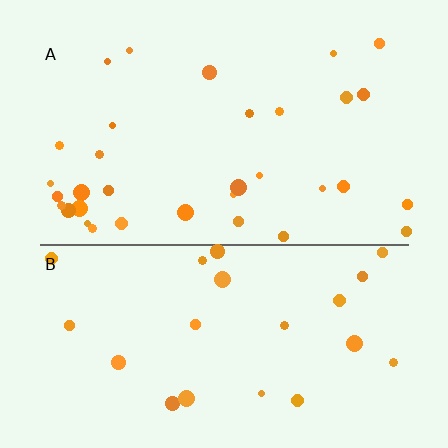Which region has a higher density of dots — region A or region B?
A (the top).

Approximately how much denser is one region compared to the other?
Approximately 1.5× — region A over region B.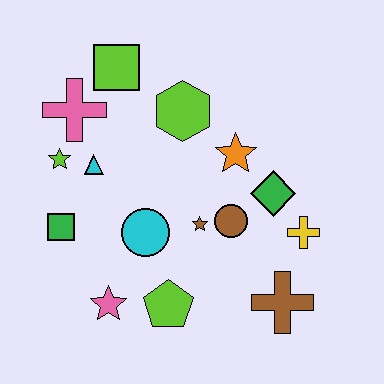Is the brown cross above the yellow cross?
No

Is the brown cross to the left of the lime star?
No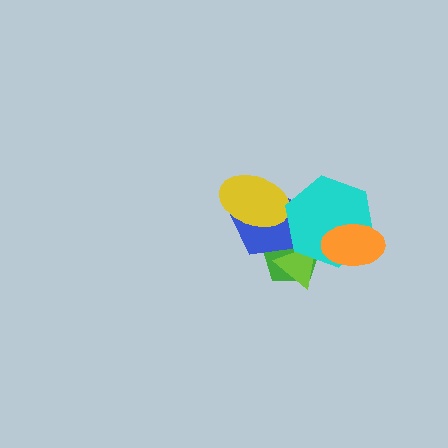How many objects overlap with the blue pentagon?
4 objects overlap with the blue pentagon.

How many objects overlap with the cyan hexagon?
4 objects overlap with the cyan hexagon.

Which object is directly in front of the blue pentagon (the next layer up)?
The lime triangle is directly in front of the blue pentagon.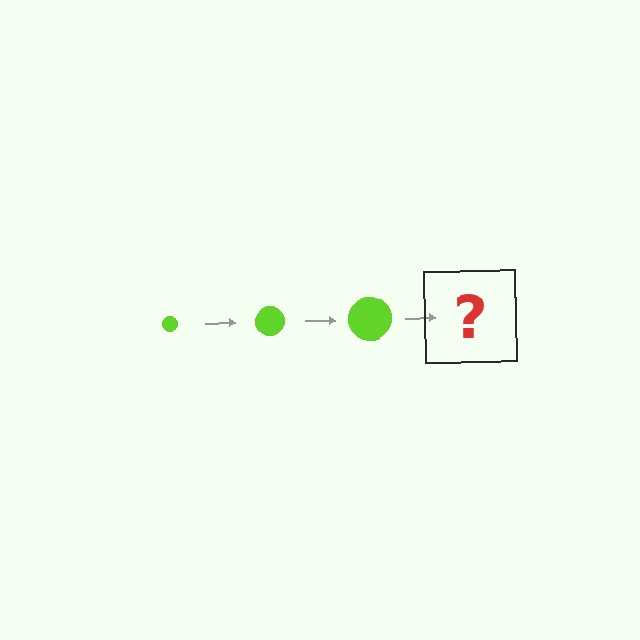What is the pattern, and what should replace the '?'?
The pattern is that the circle gets progressively larger each step. The '?' should be a lime circle, larger than the previous one.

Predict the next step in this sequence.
The next step is a lime circle, larger than the previous one.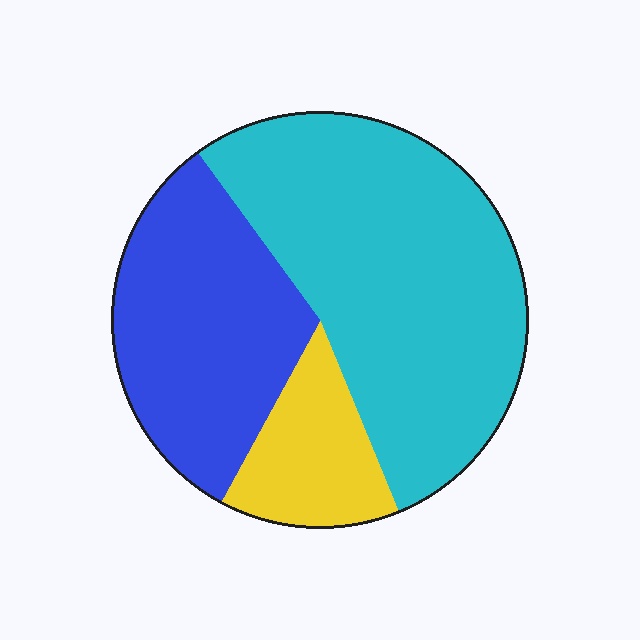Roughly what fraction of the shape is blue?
Blue takes up between a sixth and a third of the shape.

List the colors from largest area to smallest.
From largest to smallest: cyan, blue, yellow.